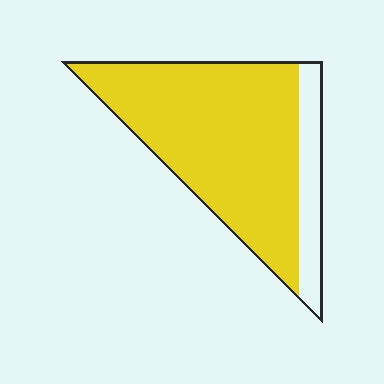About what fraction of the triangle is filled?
About five sixths (5/6).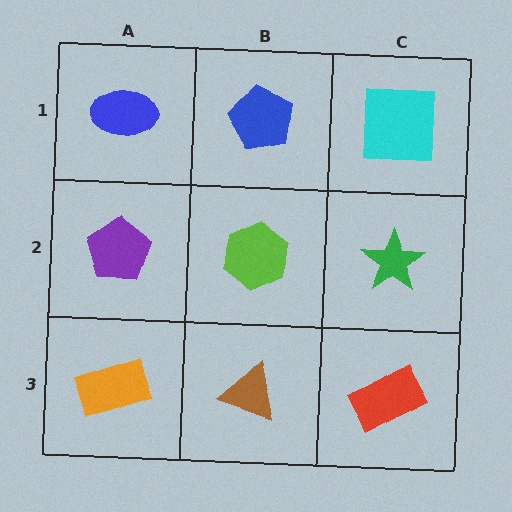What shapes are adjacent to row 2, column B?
A blue pentagon (row 1, column B), a brown triangle (row 3, column B), a purple pentagon (row 2, column A), a green star (row 2, column C).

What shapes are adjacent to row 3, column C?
A green star (row 2, column C), a brown triangle (row 3, column B).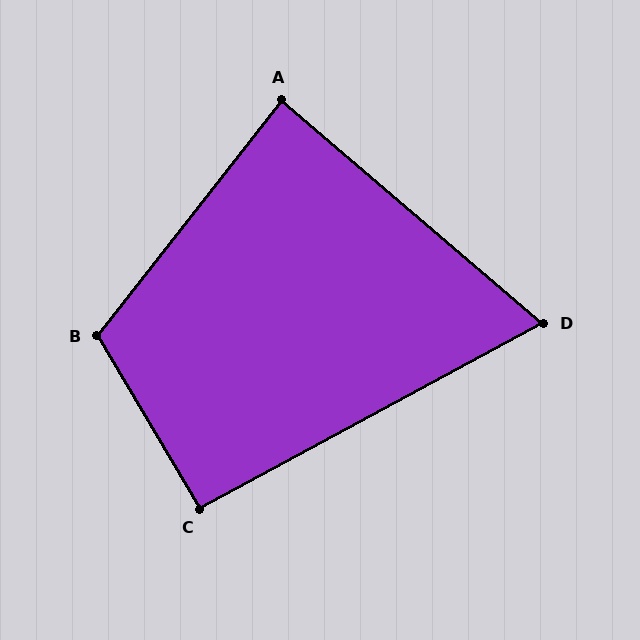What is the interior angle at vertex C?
Approximately 92 degrees (approximately right).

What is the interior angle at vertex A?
Approximately 88 degrees (approximately right).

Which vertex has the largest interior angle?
B, at approximately 111 degrees.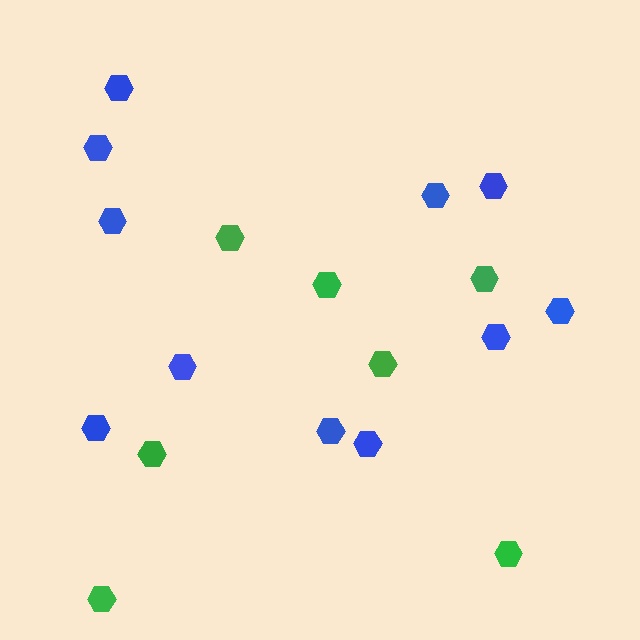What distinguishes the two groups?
There are 2 groups: one group of blue hexagons (11) and one group of green hexagons (7).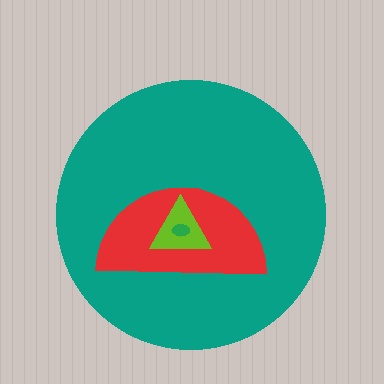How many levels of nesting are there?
4.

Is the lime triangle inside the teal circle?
Yes.